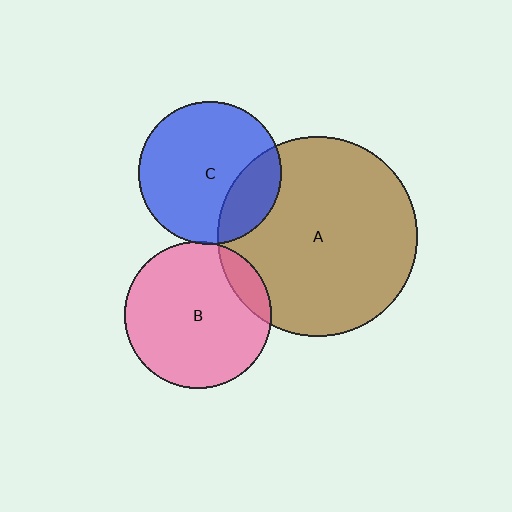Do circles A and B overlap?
Yes.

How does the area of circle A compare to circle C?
Approximately 2.0 times.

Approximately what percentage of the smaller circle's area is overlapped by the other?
Approximately 10%.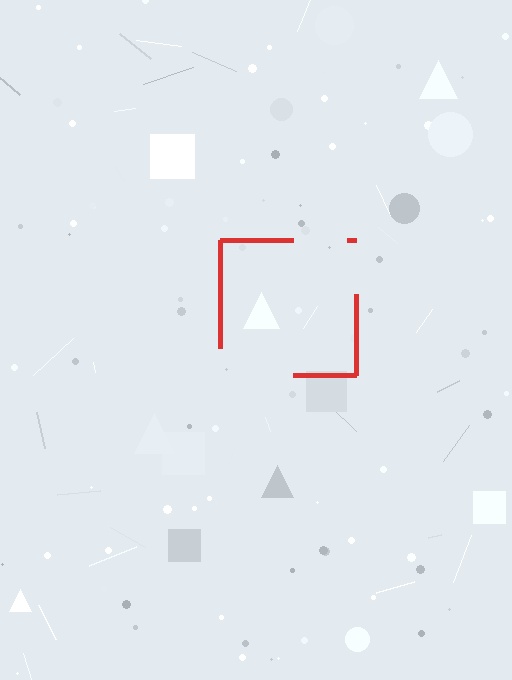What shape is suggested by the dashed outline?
The dashed outline suggests a square.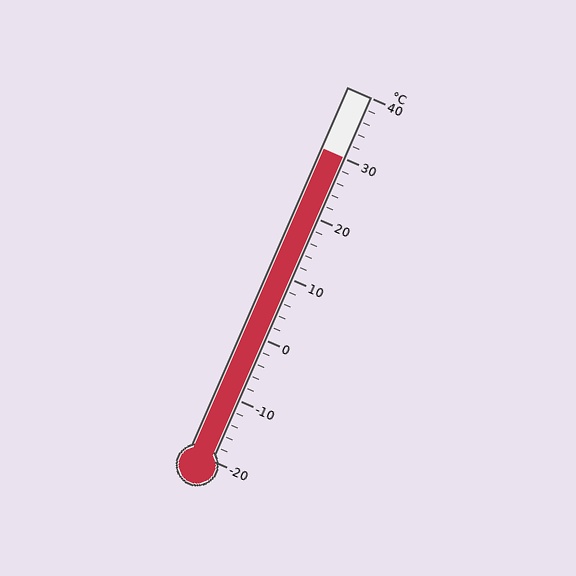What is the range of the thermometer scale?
The thermometer scale ranges from -20°C to 40°C.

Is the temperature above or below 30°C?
The temperature is at 30°C.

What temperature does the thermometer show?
The thermometer shows approximately 30°C.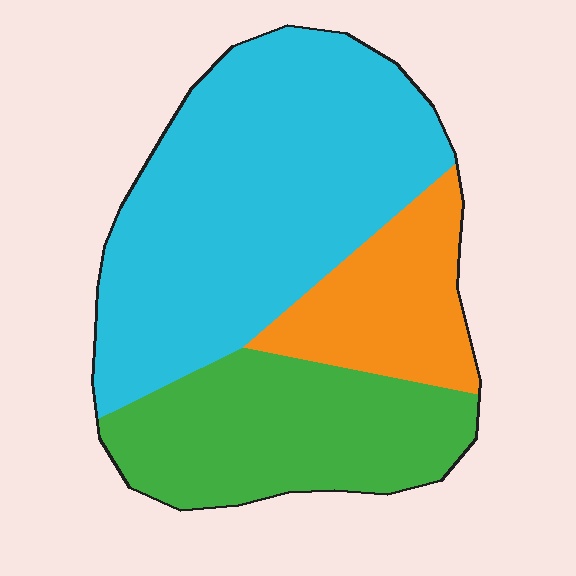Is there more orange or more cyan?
Cyan.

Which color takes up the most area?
Cyan, at roughly 55%.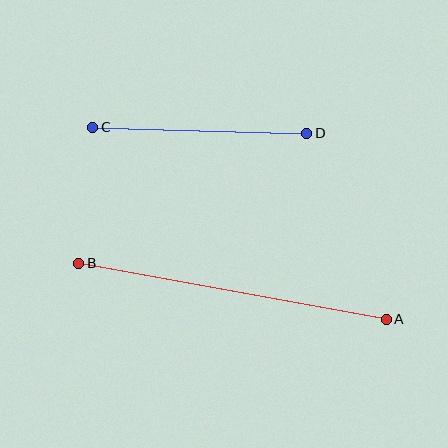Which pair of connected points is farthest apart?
Points A and B are farthest apart.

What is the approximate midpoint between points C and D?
The midpoint is at approximately (200, 130) pixels.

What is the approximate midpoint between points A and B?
The midpoint is at approximately (233, 291) pixels.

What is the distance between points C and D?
The distance is approximately 214 pixels.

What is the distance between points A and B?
The distance is approximately 312 pixels.